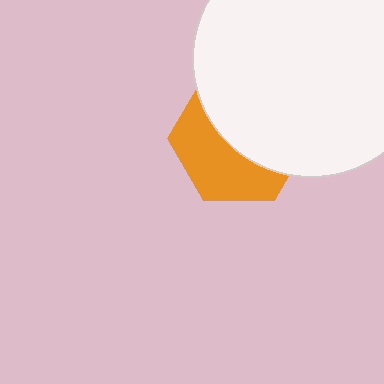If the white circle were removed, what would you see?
You would see the complete orange hexagon.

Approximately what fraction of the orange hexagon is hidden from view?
Roughly 55% of the orange hexagon is hidden behind the white circle.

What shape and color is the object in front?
The object in front is a white circle.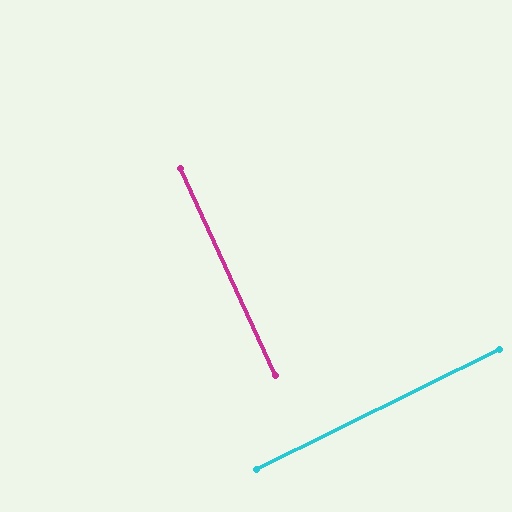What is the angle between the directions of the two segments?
Approximately 88 degrees.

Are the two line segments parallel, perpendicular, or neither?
Perpendicular — they meet at approximately 88°.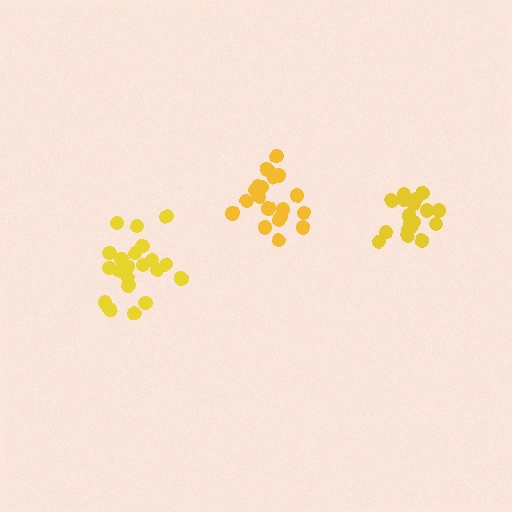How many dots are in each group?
Group 1: 21 dots, Group 2: 20 dots, Group 3: 19 dots (60 total).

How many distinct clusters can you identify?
There are 3 distinct clusters.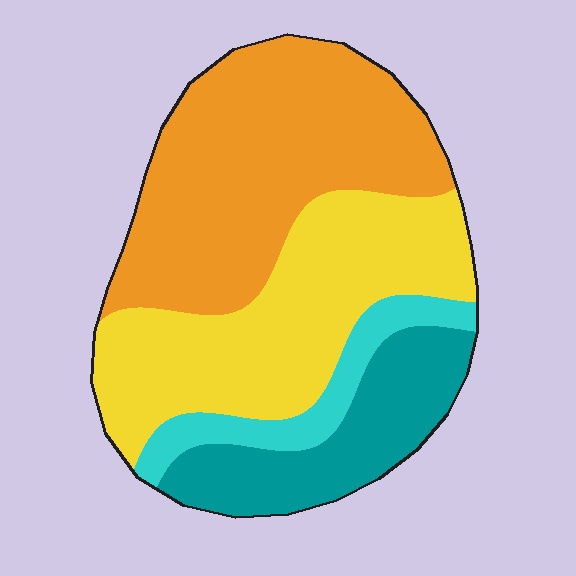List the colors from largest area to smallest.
From largest to smallest: orange, yellow, teal, cyan.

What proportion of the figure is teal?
Teal takes up about one sixth (1/6) of the figure.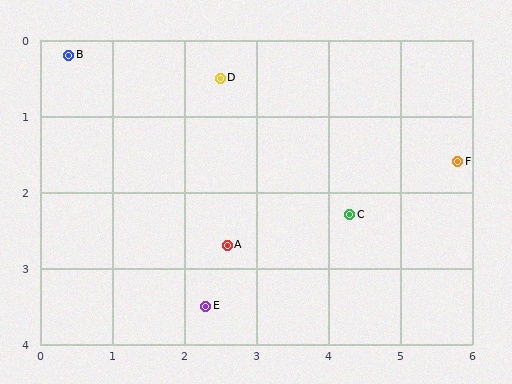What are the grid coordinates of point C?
Point C is at approximately (4.3, 2.3).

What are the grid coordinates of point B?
Point B is at approximately (0.4, 0.2).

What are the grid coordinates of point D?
Point D is at approximately (2.5, 0.5).